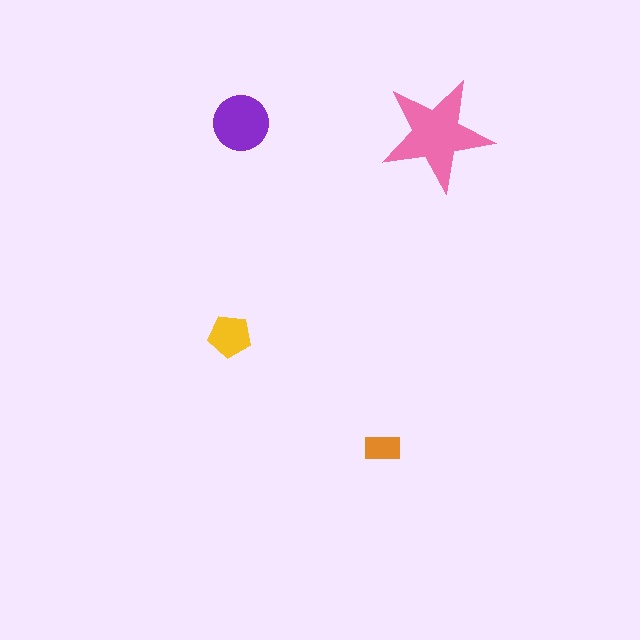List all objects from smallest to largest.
The orange rectangle, the yellow pentagon, the purple circle, the pink star.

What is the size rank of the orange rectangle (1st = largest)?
4th.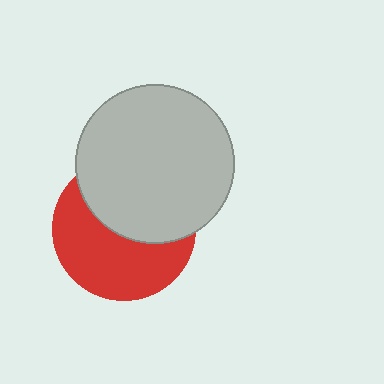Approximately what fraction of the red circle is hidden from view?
Roughly 47% of the red circle is hidden behind the light gray circle.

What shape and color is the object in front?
The object in front is a light gray circle.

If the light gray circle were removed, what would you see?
You would see the complete red circle.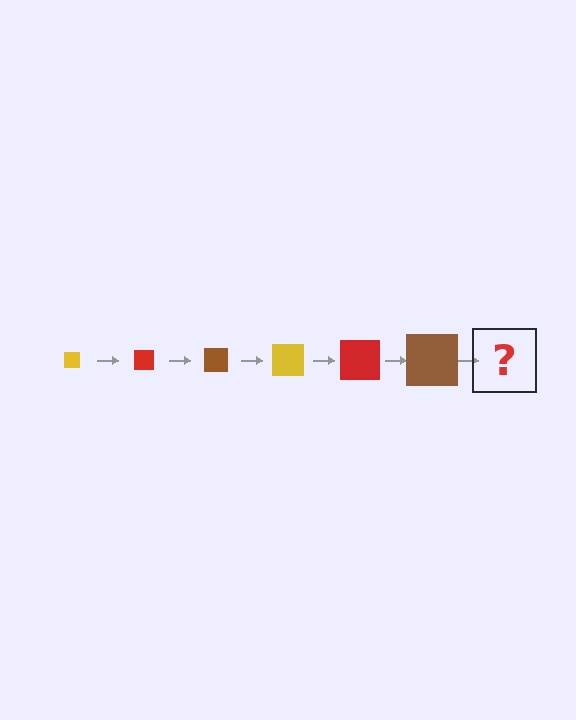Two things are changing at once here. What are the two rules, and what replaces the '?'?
The two rules are that the square grows larger each step and the color cycles through yellow, red, and brown. The '?' should be a yellow square, larger than the previous one.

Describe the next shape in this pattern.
It should be a yellow square, larger than the previous one.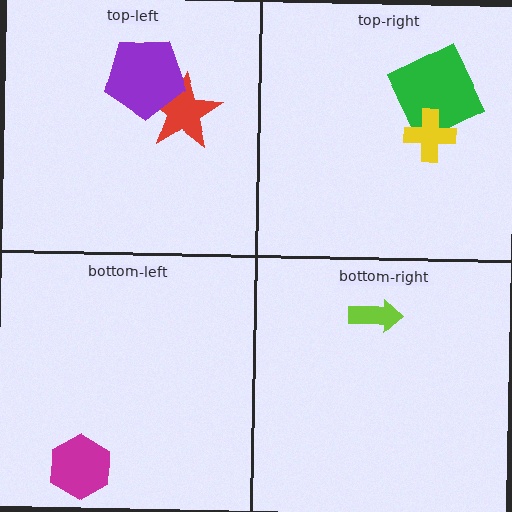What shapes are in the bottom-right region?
The lime arrow.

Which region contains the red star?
The top-left region.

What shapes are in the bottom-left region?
The magenta hexagon.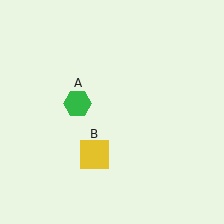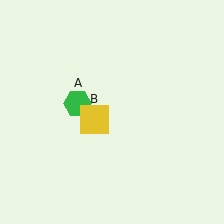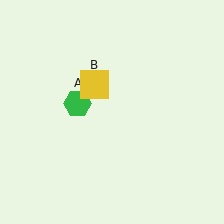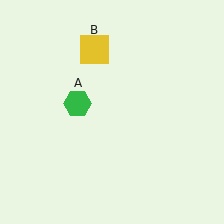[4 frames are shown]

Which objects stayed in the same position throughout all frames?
Green hexagon (object A) remained stationary.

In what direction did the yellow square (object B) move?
The yellow square (object B) moved up.